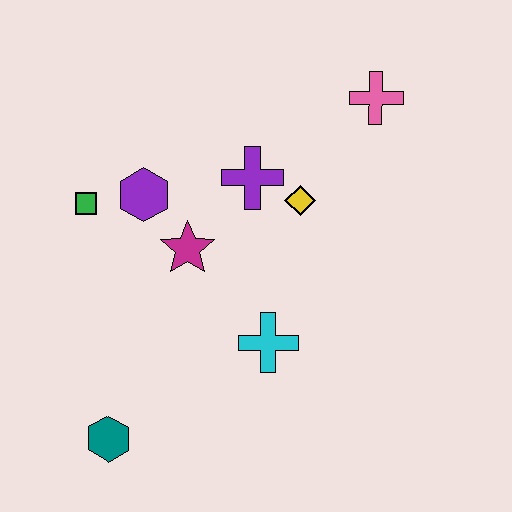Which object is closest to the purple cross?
The yellow diamond is closest to the purple cross.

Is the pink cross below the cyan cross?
No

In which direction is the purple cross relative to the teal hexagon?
The purple cross is above the teal hexagon.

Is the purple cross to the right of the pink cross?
No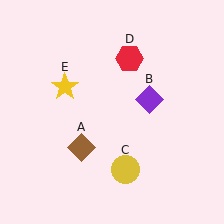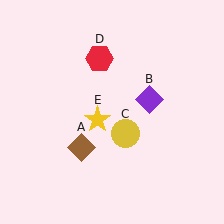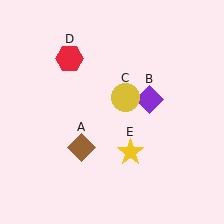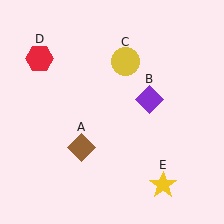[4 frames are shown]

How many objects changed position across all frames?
3 objects changed position: yellow circle (object C), red hexagon (object D), yellow star (object E).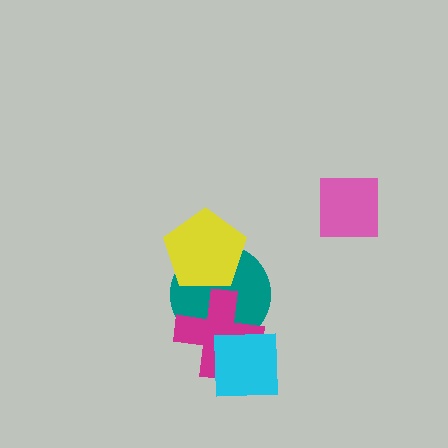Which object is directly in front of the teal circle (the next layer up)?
The yellow pentagon is directly in front of the teal circle.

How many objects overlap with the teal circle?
3 objects overlap with the teal circle.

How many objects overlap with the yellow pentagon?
1 object overlaps with the yellow pentagon.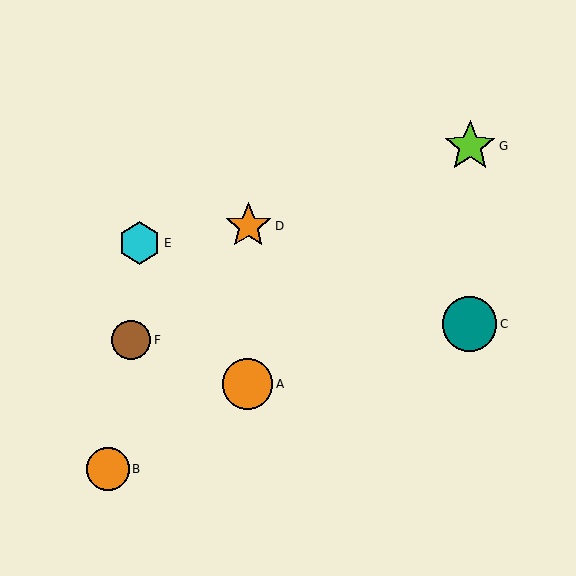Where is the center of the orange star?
The center of the orange star is at (248, 226).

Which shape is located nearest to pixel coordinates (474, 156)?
The lime star (labeled G) at (470, 146) is nearest to that location.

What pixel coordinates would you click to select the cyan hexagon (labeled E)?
Click at (140, 243) to select the cyan hexagon E.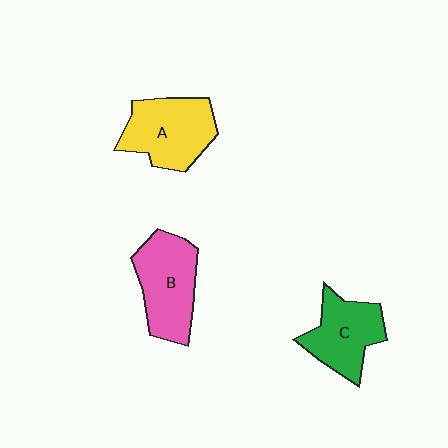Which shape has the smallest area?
Shape C (green).